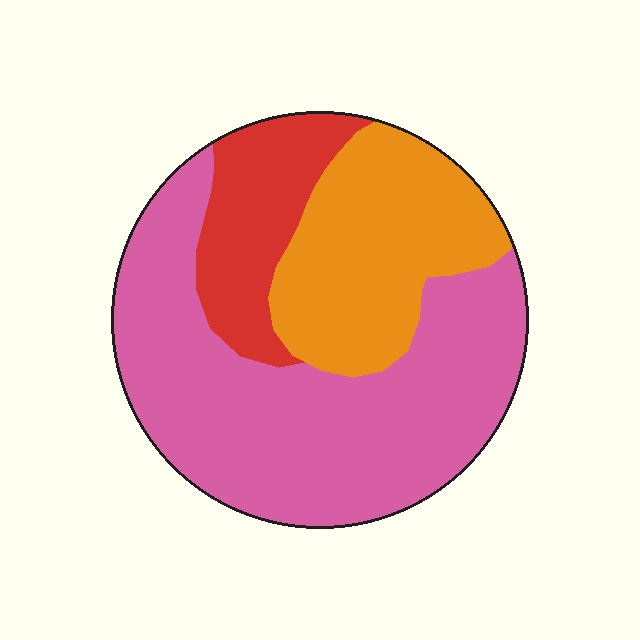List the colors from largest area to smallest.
From largest to smallest: pink, orange, red.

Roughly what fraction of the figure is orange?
Orange covers 28% of the figure.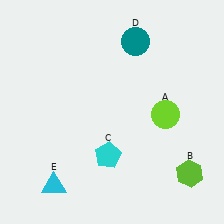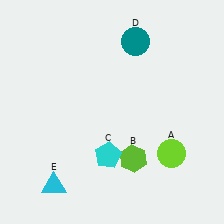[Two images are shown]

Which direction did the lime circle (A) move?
The lime circle (A) moved down.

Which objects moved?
The objects that moved are: the lime circle (A), the lime hexagon (B).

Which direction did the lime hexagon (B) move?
The lime hexagon (B) moved left.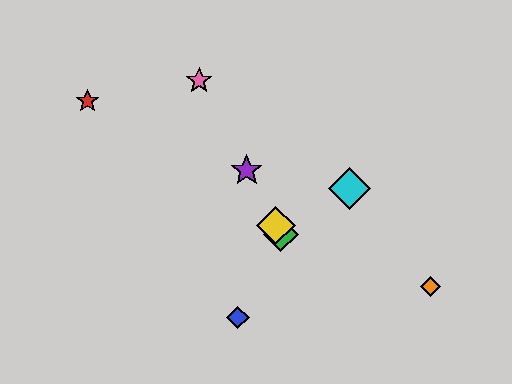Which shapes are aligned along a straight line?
The green diamond, the yellow diamond, the purple star, the pink star are aligned along a straight line.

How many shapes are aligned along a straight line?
4 shapes (the green diamond, the yellow diamond, the purple star, the pink star) are aligned along a straight line.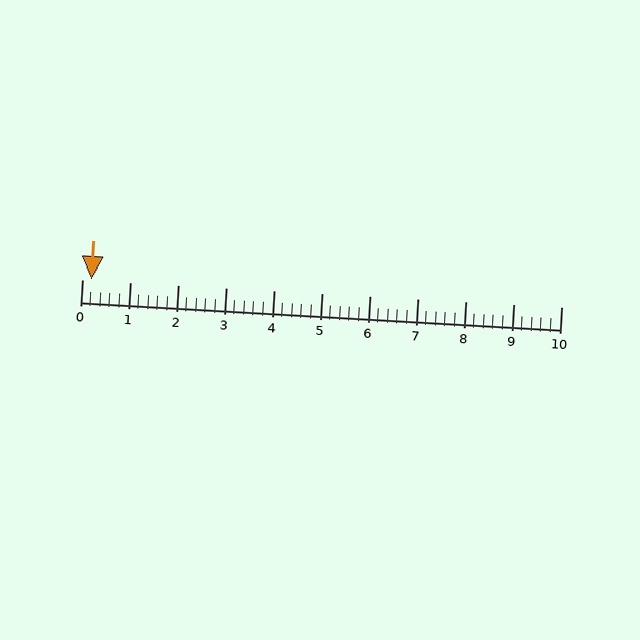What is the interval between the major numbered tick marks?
The major tick marks are spaced 1 units apart.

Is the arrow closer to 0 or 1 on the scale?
The arrow is closer to 0.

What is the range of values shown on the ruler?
The ruler shows values from 0 to 10.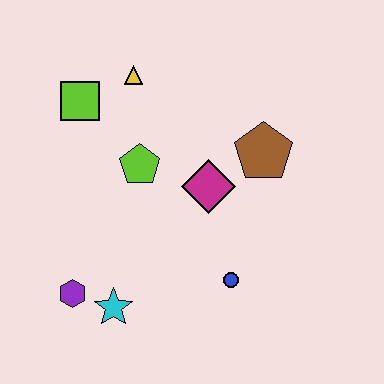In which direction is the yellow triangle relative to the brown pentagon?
The yellow triangle is to the left of the brown pentagon.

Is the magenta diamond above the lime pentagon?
No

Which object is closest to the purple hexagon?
The cyan star is closest to the purple hexagon.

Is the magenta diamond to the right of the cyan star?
Yes